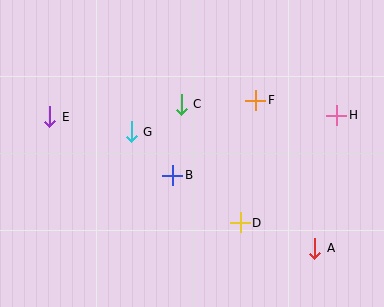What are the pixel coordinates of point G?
Point G is at (131, 132).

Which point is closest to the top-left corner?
Point E is closest to the top-left corner.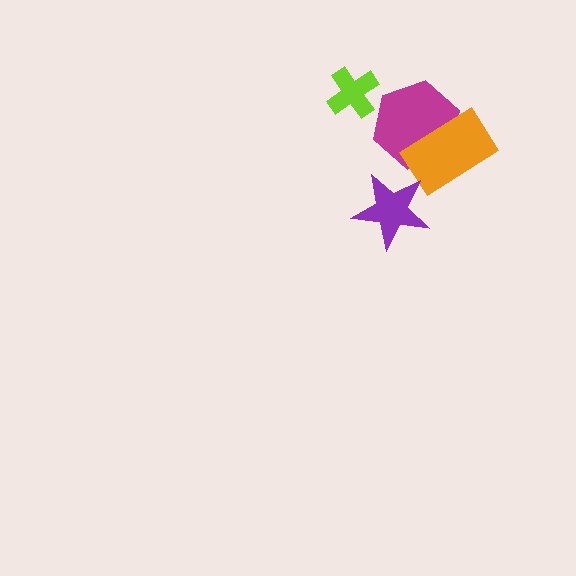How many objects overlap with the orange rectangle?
1 object overlaps with the orange rectangle.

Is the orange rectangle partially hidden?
No, no other shape covers it.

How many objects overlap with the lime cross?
0 objects overlap with the lime cross.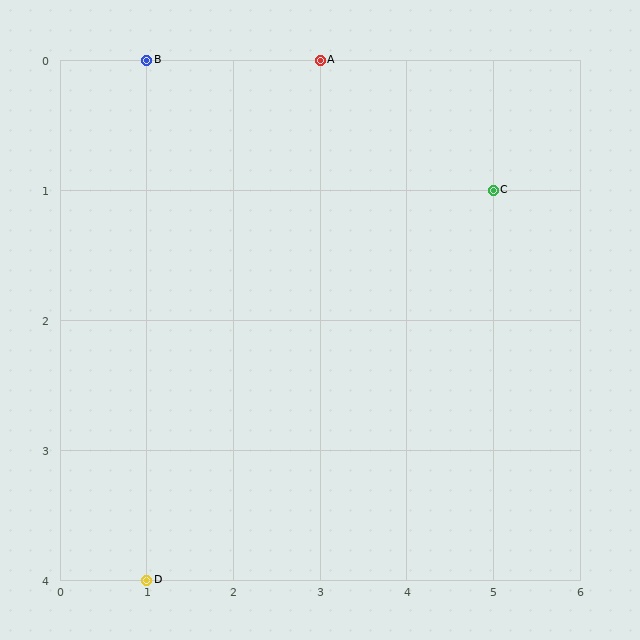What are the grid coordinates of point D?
Point D is at grid coordinates (1, 4).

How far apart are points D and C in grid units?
Points D and C are 4 columns and 3 rows apart (about 5.0 grid units diagonally).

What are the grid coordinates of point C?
Point C is at grid coordinates (5, 1).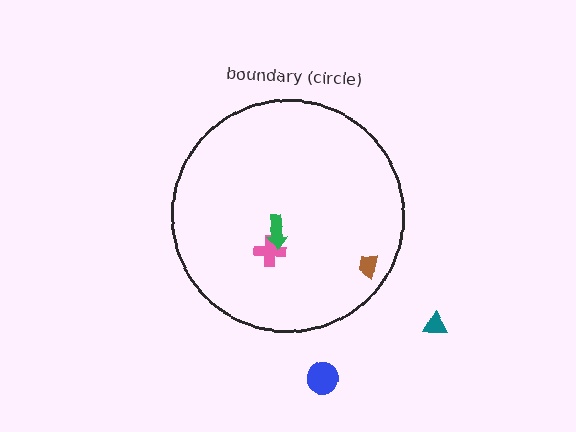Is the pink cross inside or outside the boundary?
Inside.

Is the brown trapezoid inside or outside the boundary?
Inside.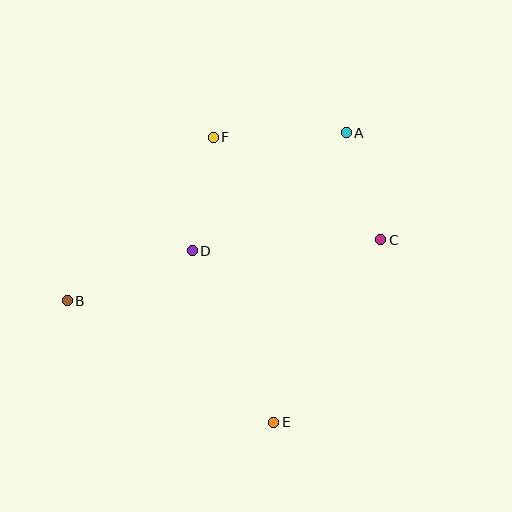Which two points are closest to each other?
Points A and C are closest to each other.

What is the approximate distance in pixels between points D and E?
The distance between D and E is approximately 190 pixels.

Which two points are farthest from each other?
Points A and B are farthest from each other.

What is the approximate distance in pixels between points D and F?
The distance between D and F is approximately 115 pixels.